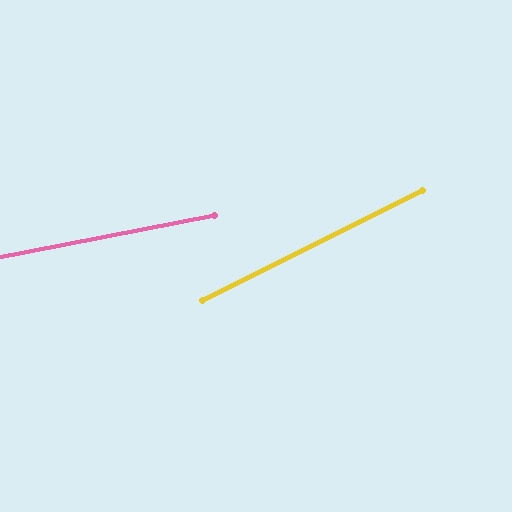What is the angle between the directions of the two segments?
Approximately 16 degrees.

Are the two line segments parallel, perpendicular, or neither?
Neither parallel nor perpendicular — they differ by about 16°.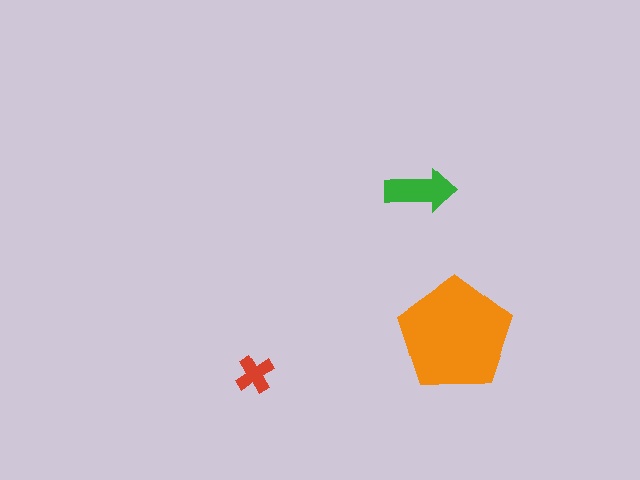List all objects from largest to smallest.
The orange pentagon, the green arrow, the red cross.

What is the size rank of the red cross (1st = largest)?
3rd.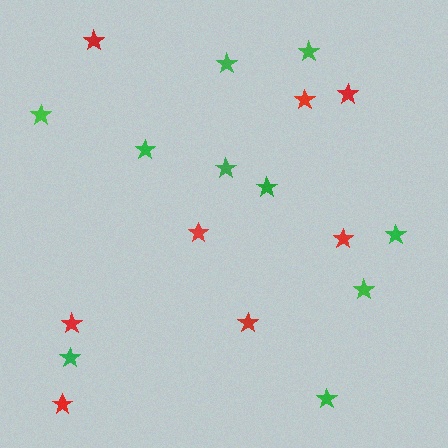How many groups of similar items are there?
There are 2 groups: one group of red stars (8) and one group of green stars (10).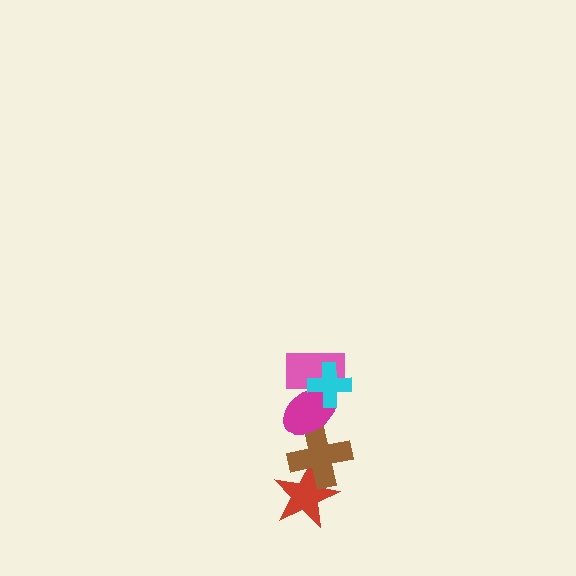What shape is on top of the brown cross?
The magenta ellipse is on top of the brown cross.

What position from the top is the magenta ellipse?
The magenta ellipse is 3rd from the top.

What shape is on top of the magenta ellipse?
The pink rectangle is on top of the magenta ellipse.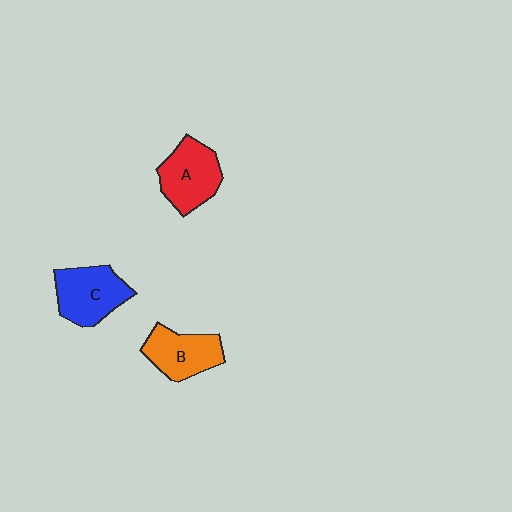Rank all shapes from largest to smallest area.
From largest to smallest: C (blue), A (red), B (orange).